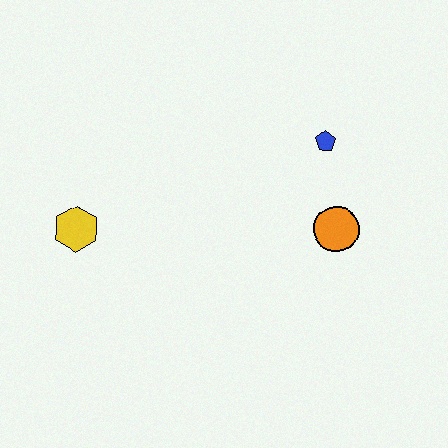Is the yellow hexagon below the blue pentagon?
Yes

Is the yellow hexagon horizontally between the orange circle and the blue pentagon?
No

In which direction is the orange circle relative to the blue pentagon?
The orange circle is below the blue pentagon.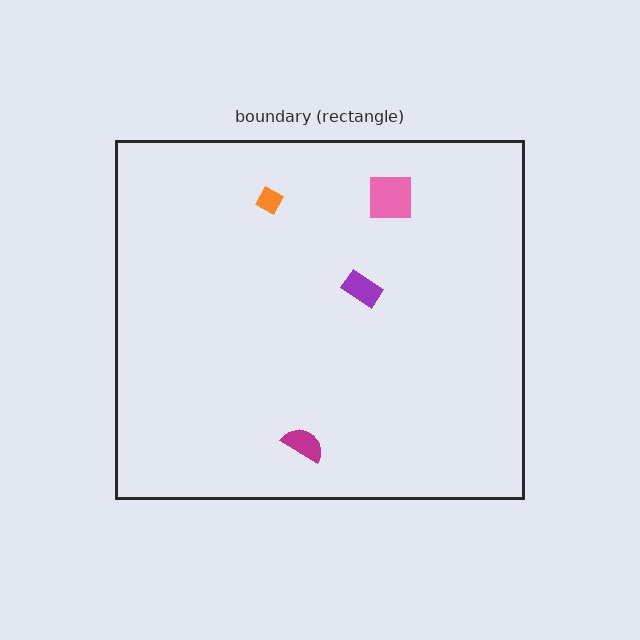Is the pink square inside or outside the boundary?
Inside.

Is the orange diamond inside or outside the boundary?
Inside.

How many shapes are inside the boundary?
4 inside, 0 outside.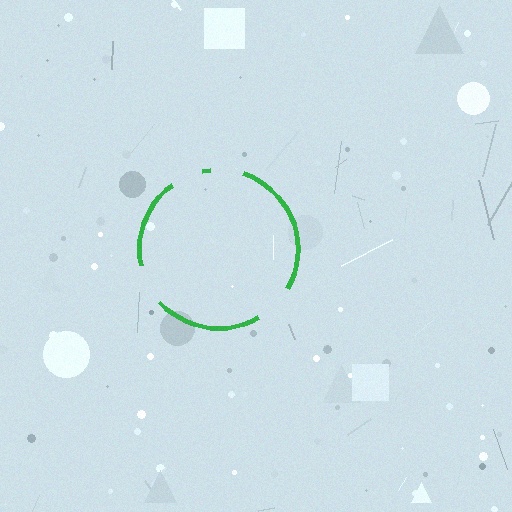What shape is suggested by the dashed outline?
The dashed outline suggests a circle.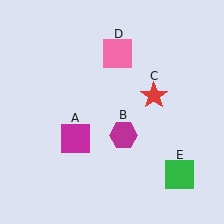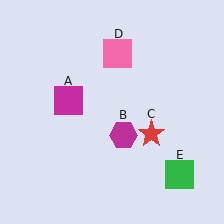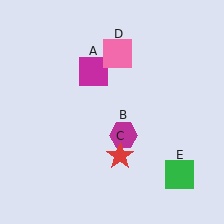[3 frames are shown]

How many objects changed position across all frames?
2 objects changed position: magenta square (object A), red star (object C).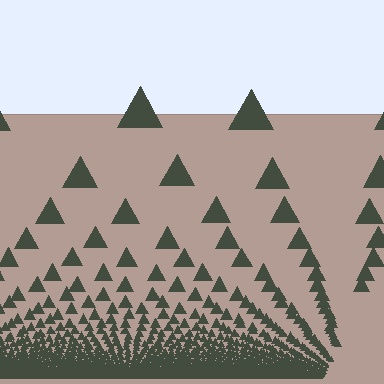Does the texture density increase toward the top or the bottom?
Density increases toward the bottom.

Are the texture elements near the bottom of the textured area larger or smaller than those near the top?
Smaller. The gradient is inverted — elements near the bottom are smaller and denser.